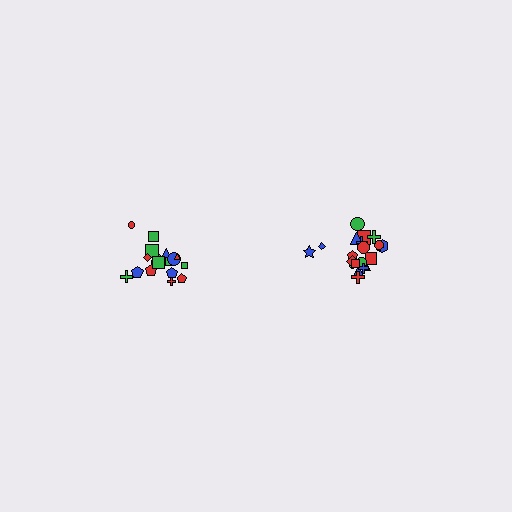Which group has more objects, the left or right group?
The right group.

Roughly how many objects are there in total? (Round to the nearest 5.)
Roughly 40 objects in total.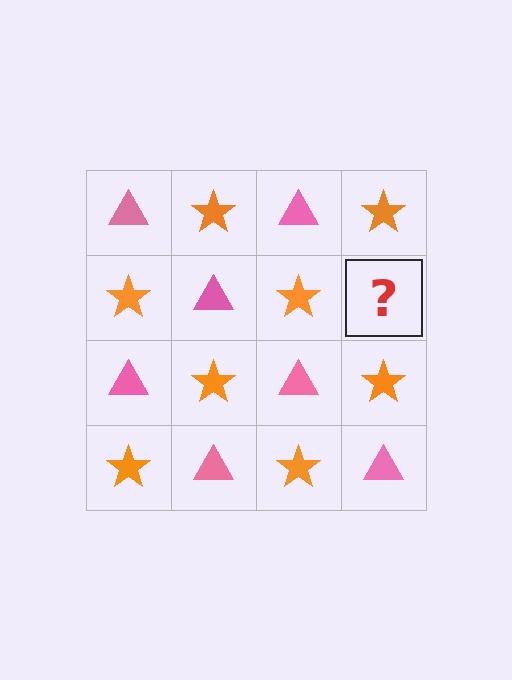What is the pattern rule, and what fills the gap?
The rule is that it alternates pink triangle and orange star in a checkerboard pattern. The gap should be filled with a pink triangle.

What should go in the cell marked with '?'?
The missing cell should contain a pink triangle.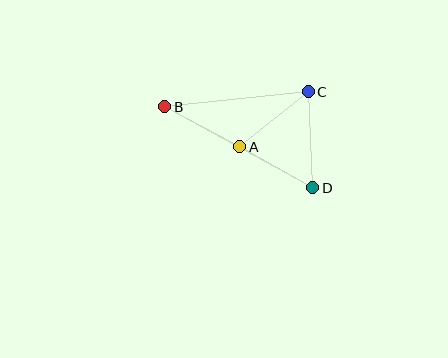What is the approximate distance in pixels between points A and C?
The distance between A and C is approximately 88 pixels.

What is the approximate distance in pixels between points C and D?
The distance between C and D is approximately 96 pixels.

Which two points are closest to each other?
Points A and D are closest to each other.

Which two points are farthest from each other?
Points B and D are farthest from each other.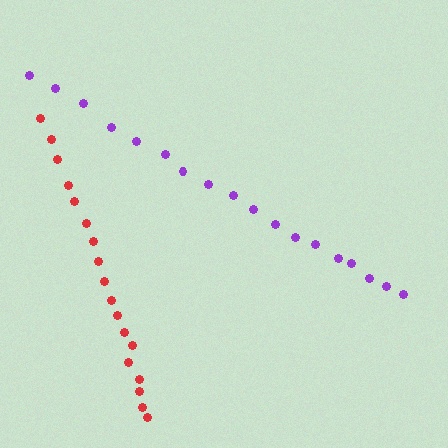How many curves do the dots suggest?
There are 2 distinct paths.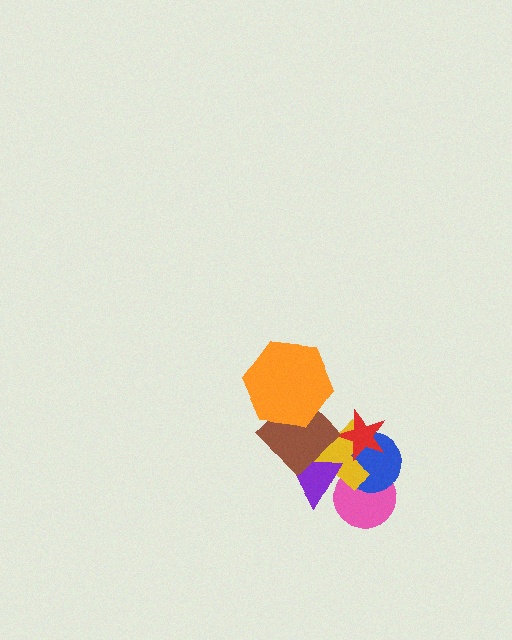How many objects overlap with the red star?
2 objects overlap with the red star.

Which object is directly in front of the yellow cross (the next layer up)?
The red star is directly in front of the yellow cross.